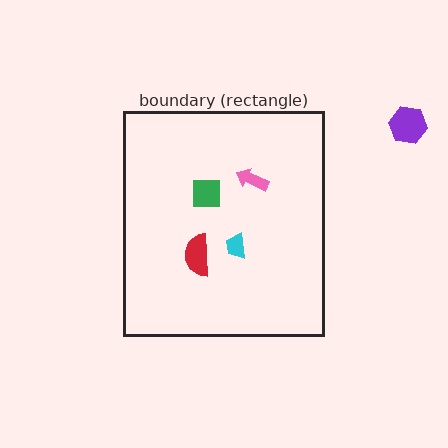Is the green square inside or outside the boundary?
Inside.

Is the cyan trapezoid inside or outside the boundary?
Inside.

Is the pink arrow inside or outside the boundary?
Inside.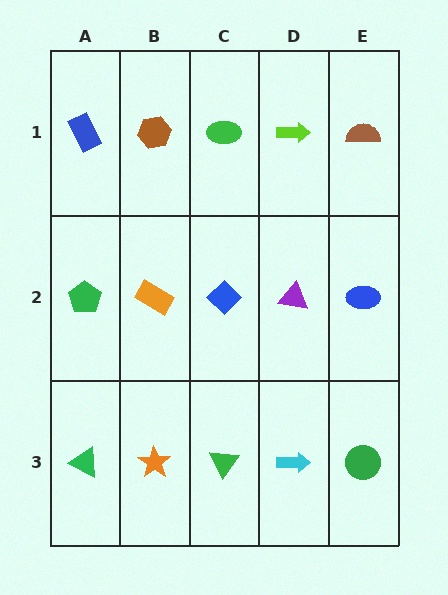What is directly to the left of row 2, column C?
An orange rectangle.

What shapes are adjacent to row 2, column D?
A lime arrow (row 1, column D), a cyan arrow (row 3, column D), a blue diamond (row 2, column C), a blue ellipse (row 2, column E).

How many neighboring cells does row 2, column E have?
3.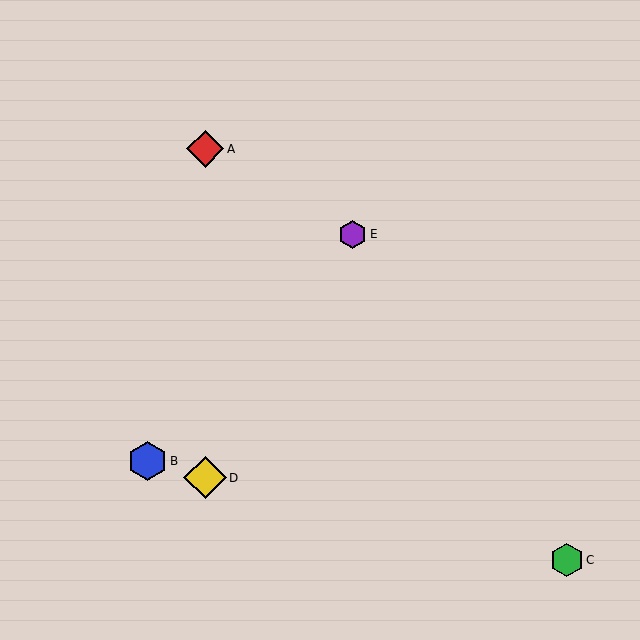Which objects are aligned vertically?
Objects A, D are aligned vertically.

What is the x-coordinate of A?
Object A is at x≈205.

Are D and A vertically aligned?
Yes, both are at x≈205.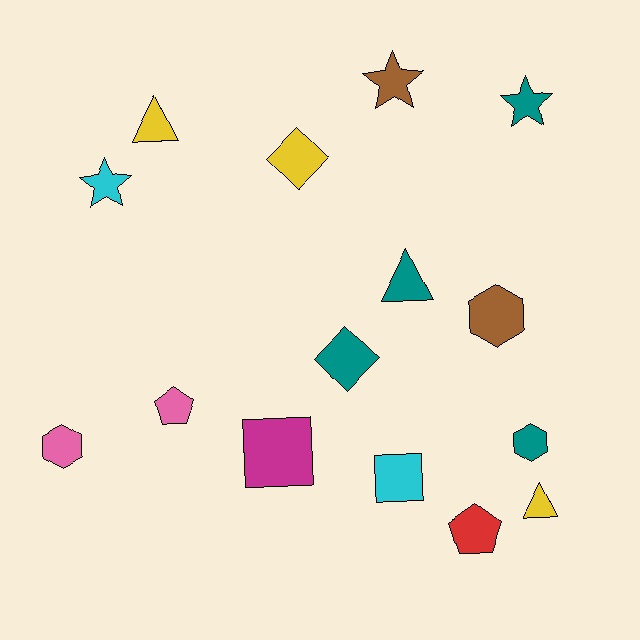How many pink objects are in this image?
There are 2 pink objects.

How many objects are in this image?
There are 15 objects.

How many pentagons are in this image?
There are 2 pentagons.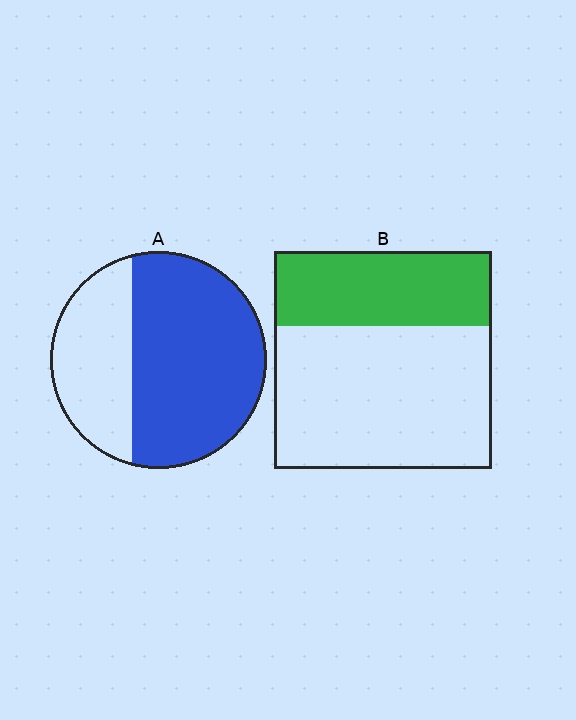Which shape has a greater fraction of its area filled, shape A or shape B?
Shape A.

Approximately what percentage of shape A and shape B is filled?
A is approximately 65% and B is approximately 35%.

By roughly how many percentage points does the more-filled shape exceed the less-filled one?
By roughly 30 percentage points (A over B).